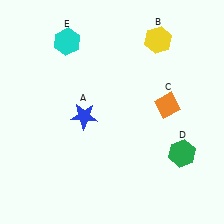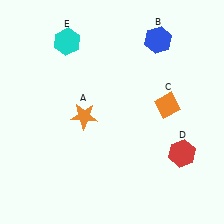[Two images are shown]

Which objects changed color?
A changed from blue to orange. B changed from yellow to blue. D changed from green to red.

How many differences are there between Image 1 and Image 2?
There are 3 differences between the two images.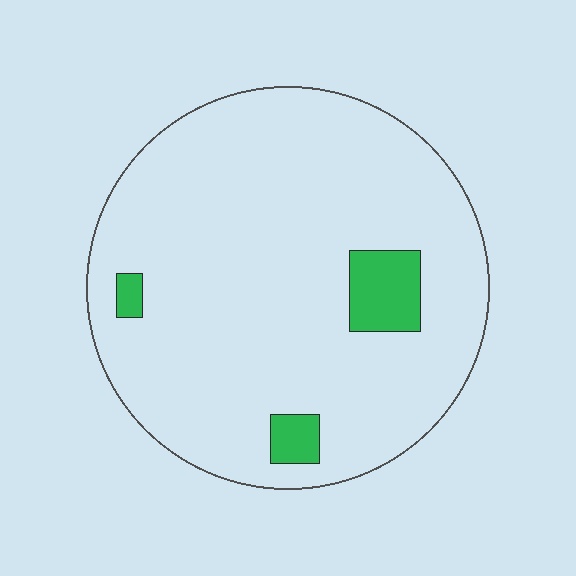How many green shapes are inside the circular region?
3.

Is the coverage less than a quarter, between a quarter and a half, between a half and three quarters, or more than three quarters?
Less than a quarter.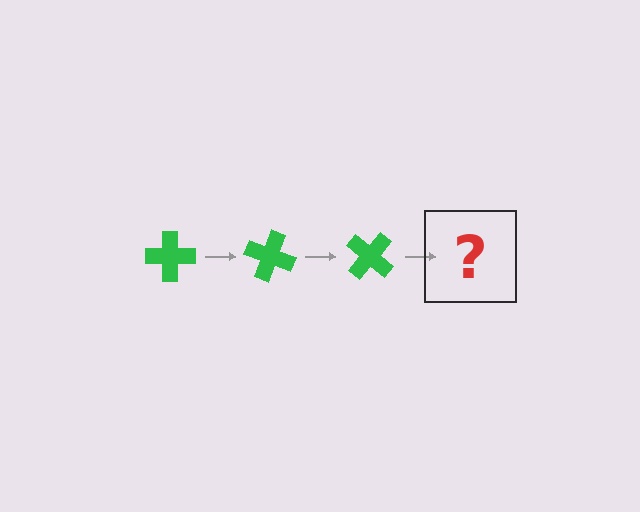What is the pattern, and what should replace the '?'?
The pattern is that the cross rotates 20 degrees each step. The '?' should be a green cross rotated 60 degrees.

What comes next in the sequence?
The next element should be a green cross rotated 60 degrees.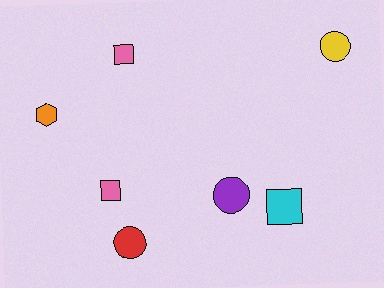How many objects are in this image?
There are 7 objects.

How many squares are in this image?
There are 3 squares.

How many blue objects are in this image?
There are no blue objects.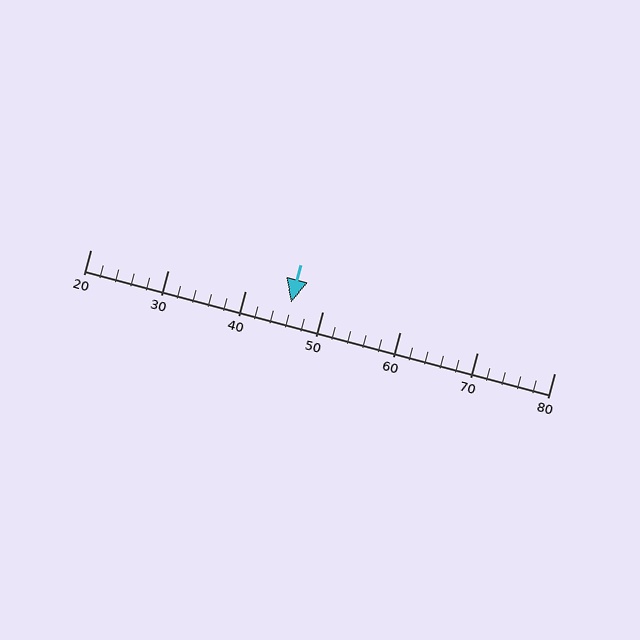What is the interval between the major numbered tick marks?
The major tick marks are spaced 10 units apart.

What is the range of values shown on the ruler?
The ruler shows values from 20 to 80.